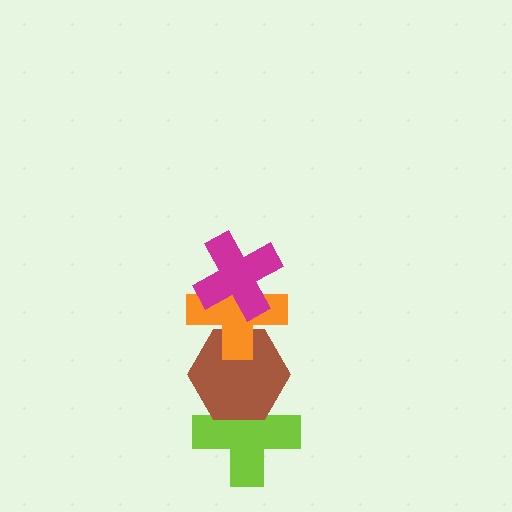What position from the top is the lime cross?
The lime cross is 4th from the top.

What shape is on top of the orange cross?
The magenta cross is on top of the orange cross.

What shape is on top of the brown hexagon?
The orange cross is on top of the brown hexagon.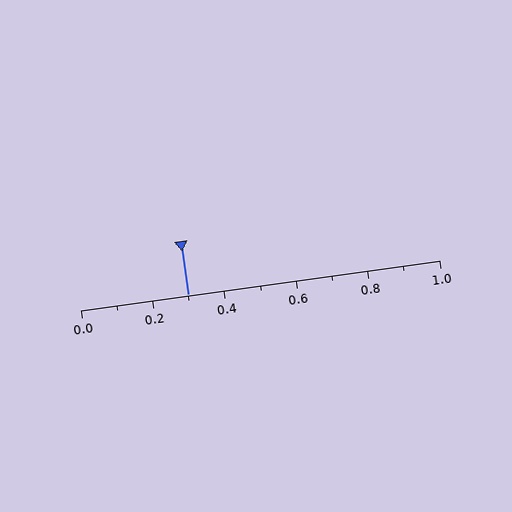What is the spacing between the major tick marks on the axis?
The major ticks are spaced 0.2 apart.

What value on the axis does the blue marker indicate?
The marker indicates approximately 0.3.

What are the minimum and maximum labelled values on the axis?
The axis runs from 0.0 to 1.0.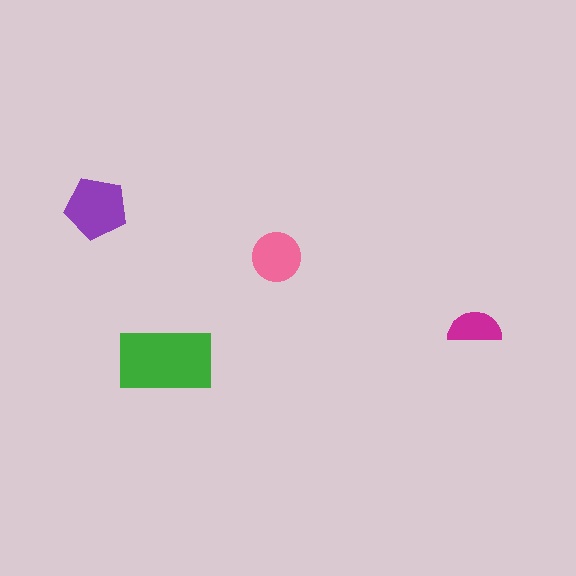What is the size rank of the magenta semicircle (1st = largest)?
4th.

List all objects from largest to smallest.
The green rectangle, the purple pentagon, the pink circle, the magenta semicircle.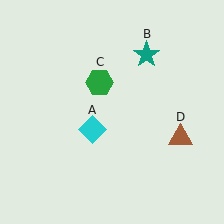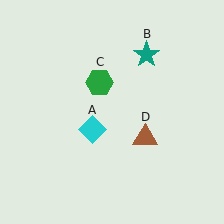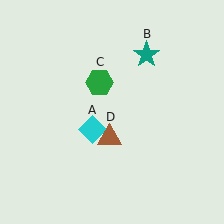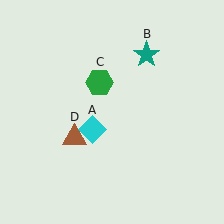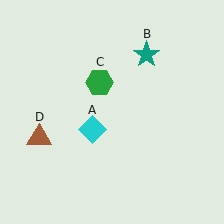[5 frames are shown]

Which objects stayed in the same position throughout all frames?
Cyan diamond (object A) and teal star (object B) and green hexagon (object C) remained stationary.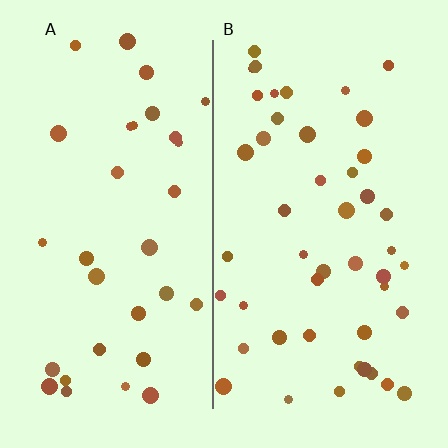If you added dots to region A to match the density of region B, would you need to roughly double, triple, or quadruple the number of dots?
Approximately double.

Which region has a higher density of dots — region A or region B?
B (the right).